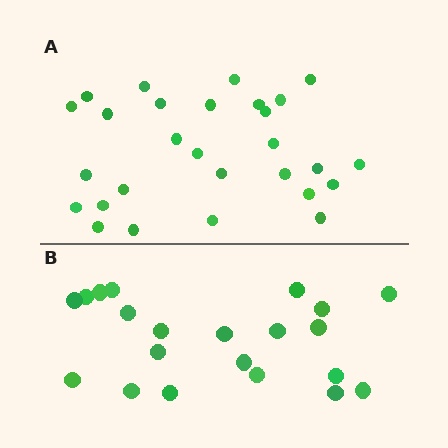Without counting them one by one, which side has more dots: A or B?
Region A (the top region) has more dots.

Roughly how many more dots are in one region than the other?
Region A has roughly 8 or so more dots than region B.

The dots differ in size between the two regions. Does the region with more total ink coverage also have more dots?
No. Region B has more total ink coverage because its dots are larger, but region A actually contains more individual dots. Total area can be misleading — the number of items is what matters here.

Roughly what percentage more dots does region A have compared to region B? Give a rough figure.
About 35% more.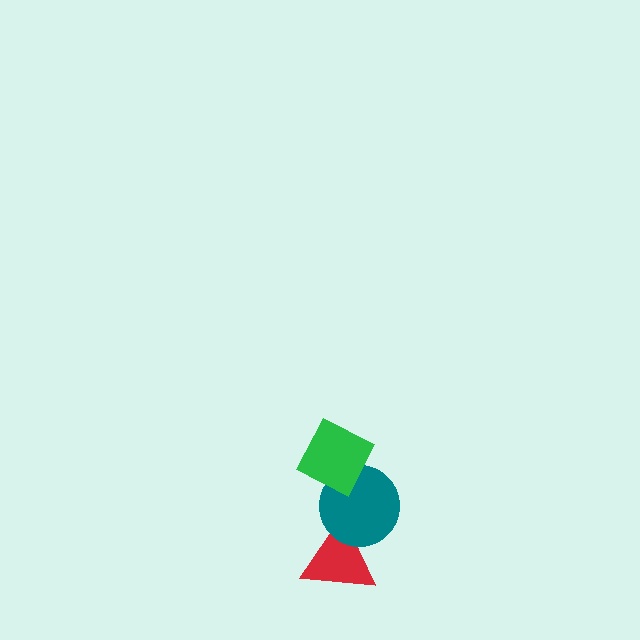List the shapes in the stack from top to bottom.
From top to bottom: the green diamond, the teal circle, the red triangle.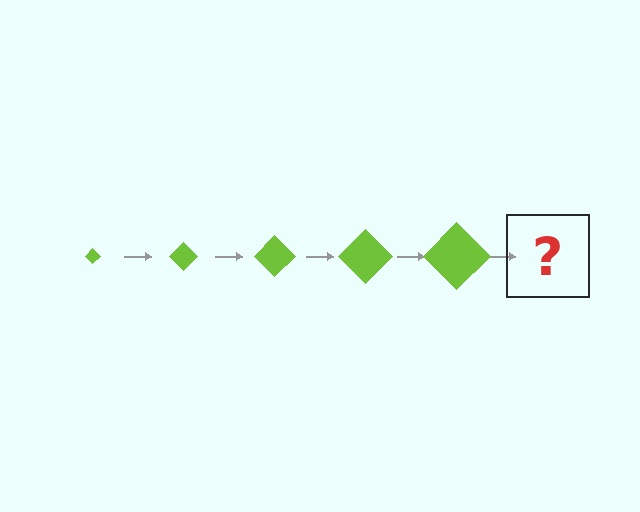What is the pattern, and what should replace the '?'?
The pattern is that the diamond gets progressively larger each step. The '?' should be a lime diamond, larger than the previous one.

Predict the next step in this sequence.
The next step is a lime diamond, larger than the previous one.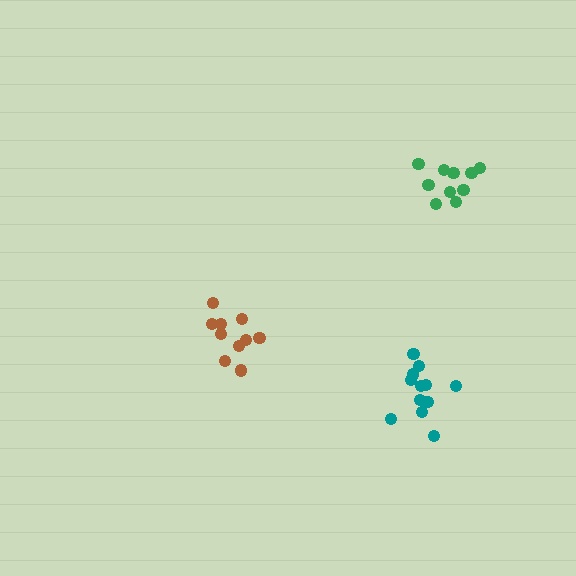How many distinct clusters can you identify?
There are 3 distinct clusters.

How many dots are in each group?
Group 1: 10 dots, Group 2: 10 dots, Group 3: 12 dots (32 total).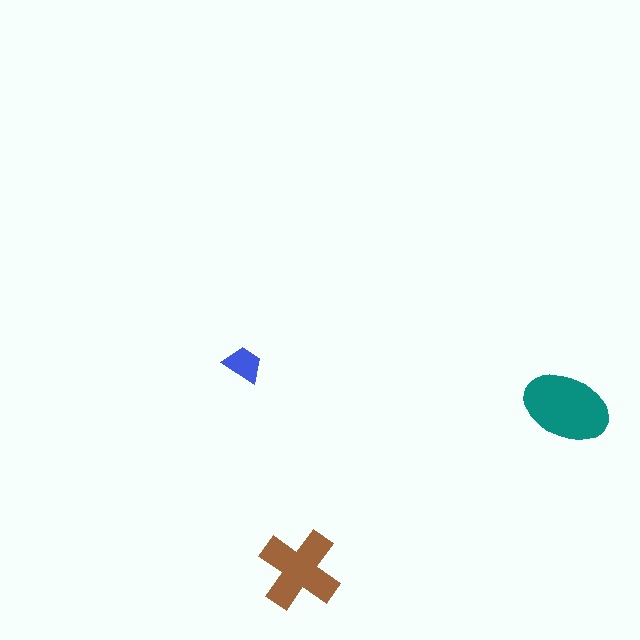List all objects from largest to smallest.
The teal ellipse, the brown cross, the blue trapezoid.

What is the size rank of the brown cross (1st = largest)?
2nd.